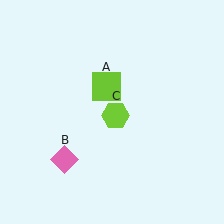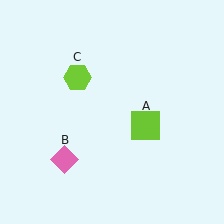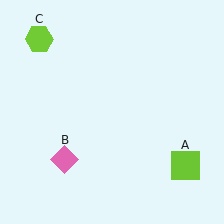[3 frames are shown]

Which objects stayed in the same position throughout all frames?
Pink diamond (object B) remained stationary.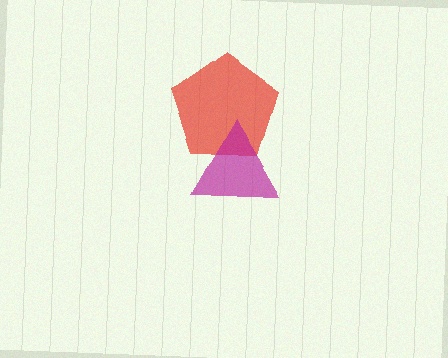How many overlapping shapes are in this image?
There are 2 overlapping shapes in the image.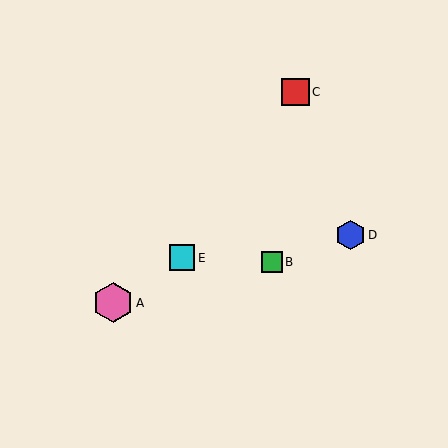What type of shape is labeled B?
Shape B is a green square.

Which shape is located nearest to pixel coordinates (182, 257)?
The cyan square (labeled E) at (182, 258) is nearest to that location.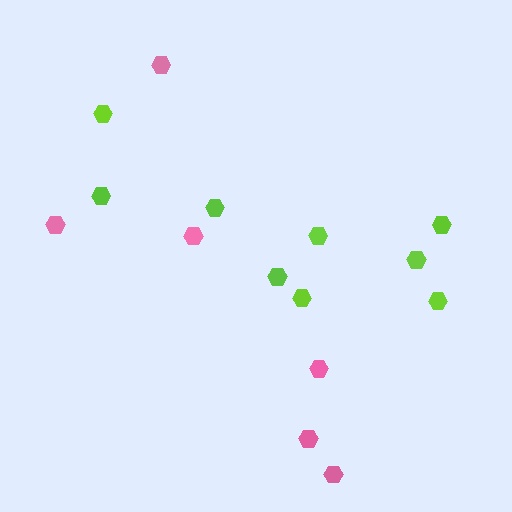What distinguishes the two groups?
There are 2 groups: one group of pink hexagons (6) and one group of lime hexagons (9).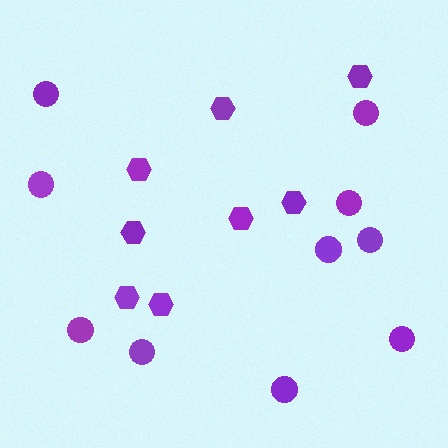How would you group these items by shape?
There are 2 groups: one group of hexagons (8) and one group of circles (10).